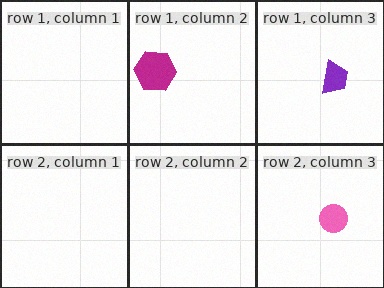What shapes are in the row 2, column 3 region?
The pink circle.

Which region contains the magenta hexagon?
The row 1, column 2 region.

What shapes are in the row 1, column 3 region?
The purple trapezoid.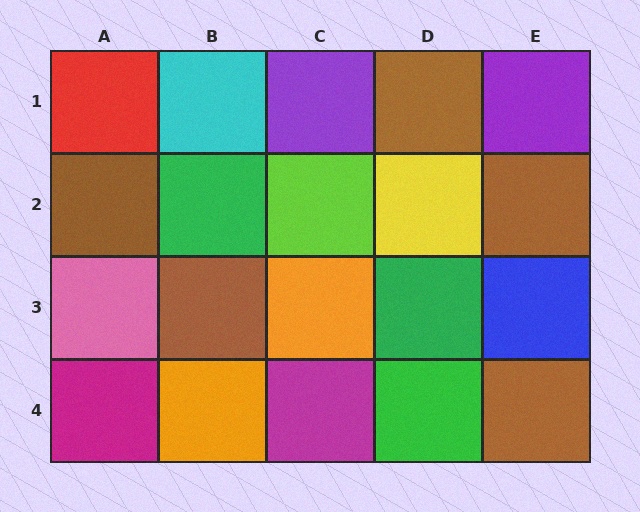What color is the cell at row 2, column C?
Lime.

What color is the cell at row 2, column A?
Brown.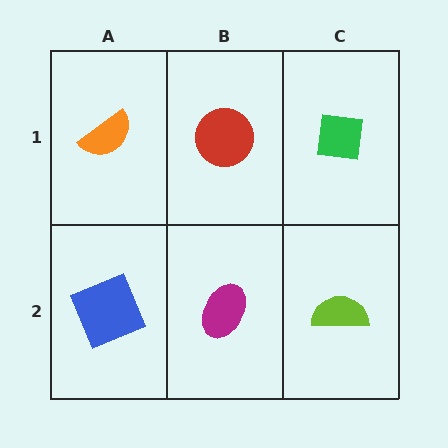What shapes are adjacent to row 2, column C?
A green square (row 1, column C), a magenta ellipse (row 2, column B).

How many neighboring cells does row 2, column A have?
2.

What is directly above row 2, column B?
A red circle.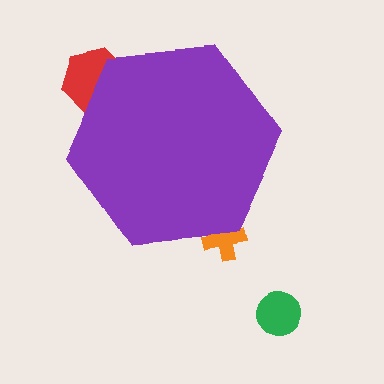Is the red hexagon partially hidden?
Yes, the red hexagon is partially hidden behind the purple hexagon.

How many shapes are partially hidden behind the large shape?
2 shapes are partially hidden.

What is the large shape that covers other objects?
A purple hexagon.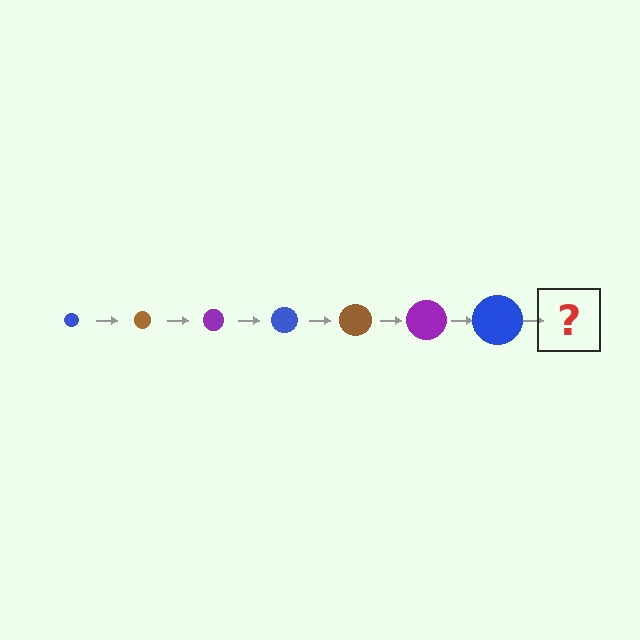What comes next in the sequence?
The next element should be a brown circle, larger than the previous one.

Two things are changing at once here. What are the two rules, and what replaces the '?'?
The two rules are that the circle grows larger each step and the color cycles through blue, brown, and purple. The '?' should be a brown circle, larger than the previous one.